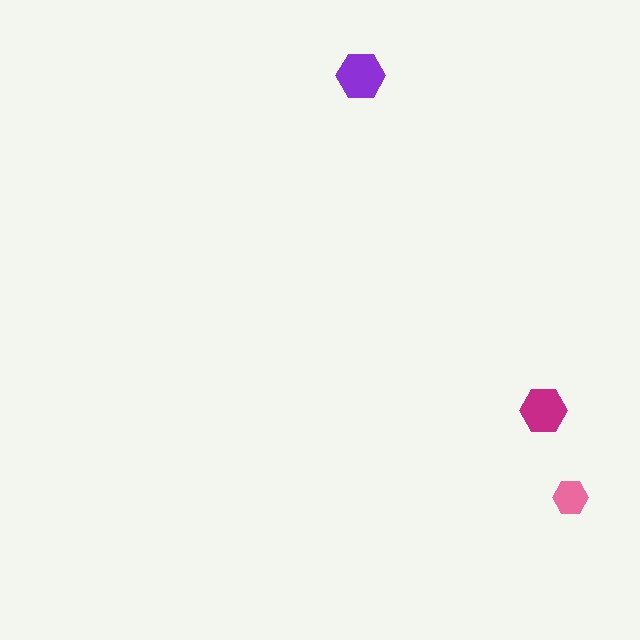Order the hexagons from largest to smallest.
the purple one, the magenta one, the pink one.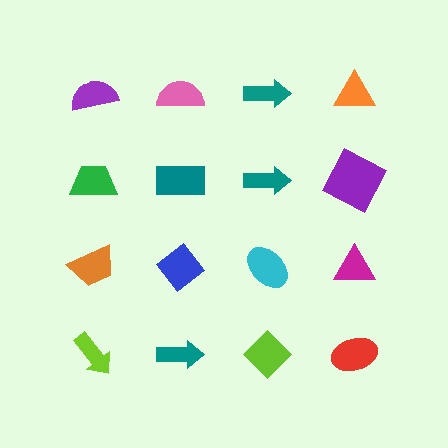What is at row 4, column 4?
A red ellipse.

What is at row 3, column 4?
A magenta triangle.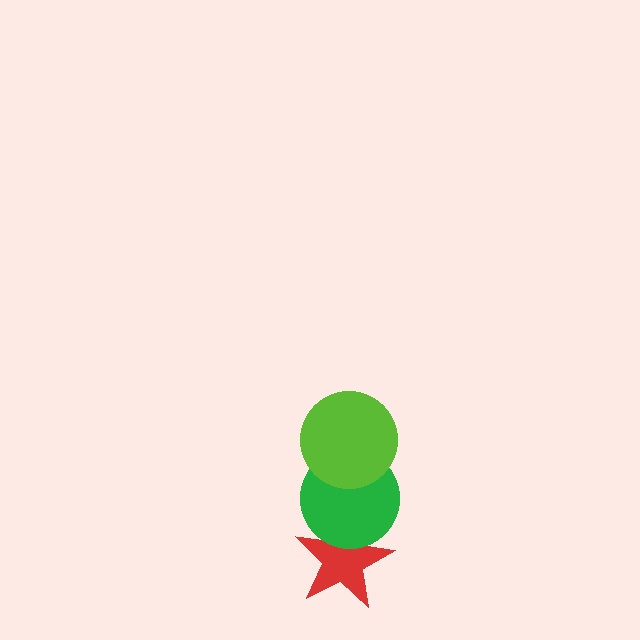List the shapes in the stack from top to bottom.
From top to bottom: the lime circle, the green circle, the red star.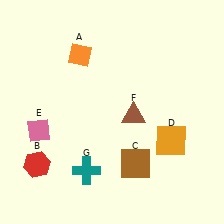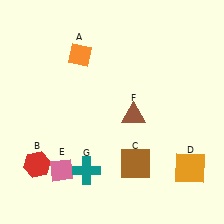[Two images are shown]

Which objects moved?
The objects that moved are: the orange square (D), the pink diamond (E).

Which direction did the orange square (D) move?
The orange square (D) moved down.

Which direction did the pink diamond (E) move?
The pink diamond (E) moved down.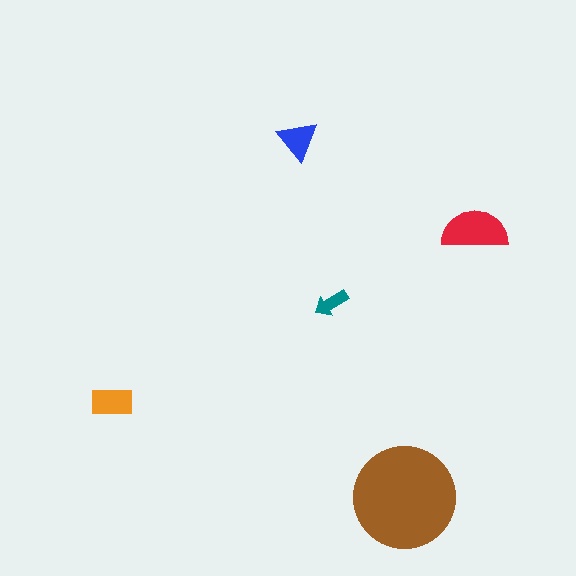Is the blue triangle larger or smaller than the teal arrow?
Larger.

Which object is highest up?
The blue triangle is topmost.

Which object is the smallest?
The teal arrow.